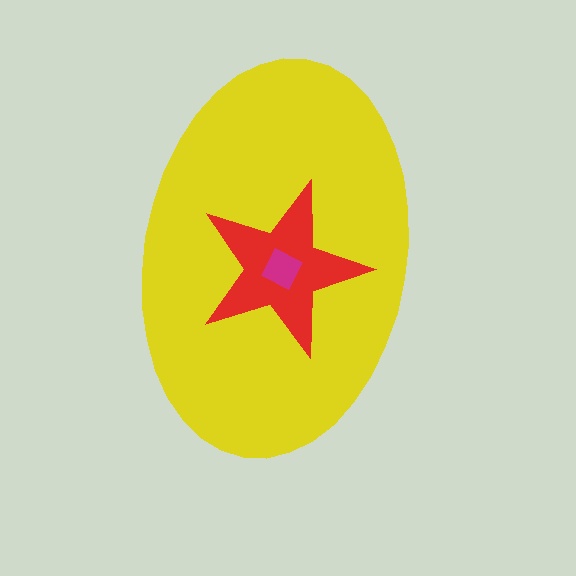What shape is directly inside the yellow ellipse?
The red star.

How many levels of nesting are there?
3.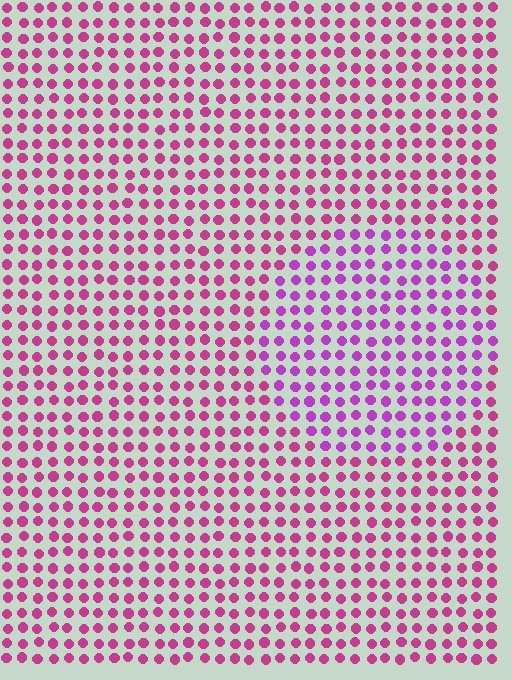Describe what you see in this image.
The image is filled with small magenta elements in a uniform arrangement. A circle-shaped region is visible where the elements are tinted to a slightly different hue, forming a subtle color boundary.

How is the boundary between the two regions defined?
The boundary is defined purely by a slight shift in hue (about 28 degrees). Spacing, size, and orientation are identical on both sides.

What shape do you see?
I see a circle.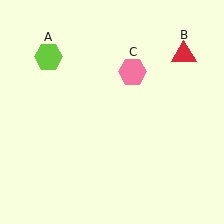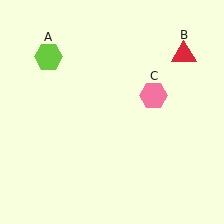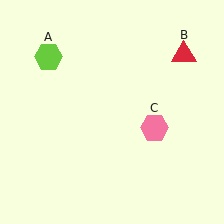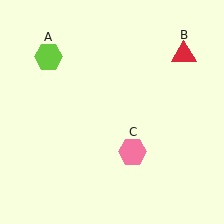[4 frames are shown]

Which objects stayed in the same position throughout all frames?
Lime hexagon (object A) and red triangle (object B) remained stationary.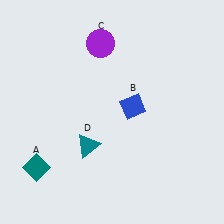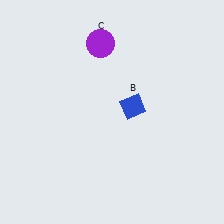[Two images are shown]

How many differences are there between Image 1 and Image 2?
There are 2 differences between the two images.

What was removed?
The teal triangle (D), the teal diamond (A) were removed in Image 2.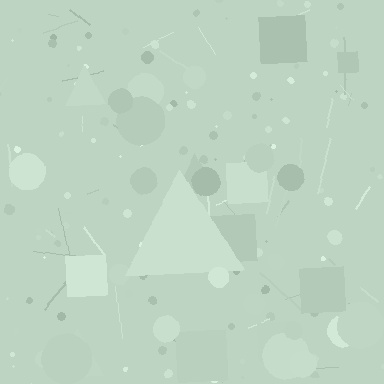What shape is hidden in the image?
A triangle is hidden in the image.